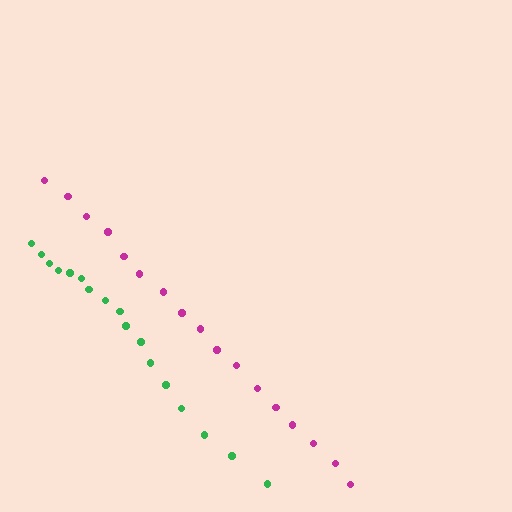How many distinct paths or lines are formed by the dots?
There are 2 distinct paths.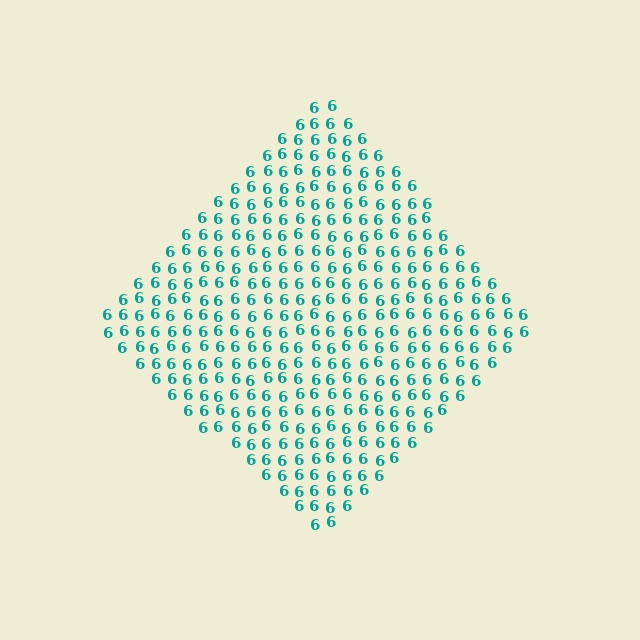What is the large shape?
The large shape is a diamond.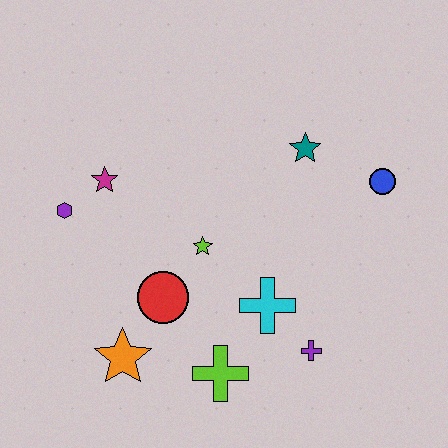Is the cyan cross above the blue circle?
No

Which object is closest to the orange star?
The red circle is closest to the orange star.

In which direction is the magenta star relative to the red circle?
The magenta star is above the red circle.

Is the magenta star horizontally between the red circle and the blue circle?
No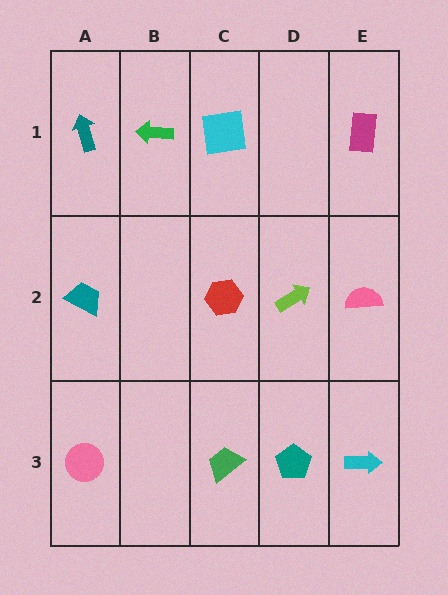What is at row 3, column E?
A cyan arrow.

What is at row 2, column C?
A red hexagon.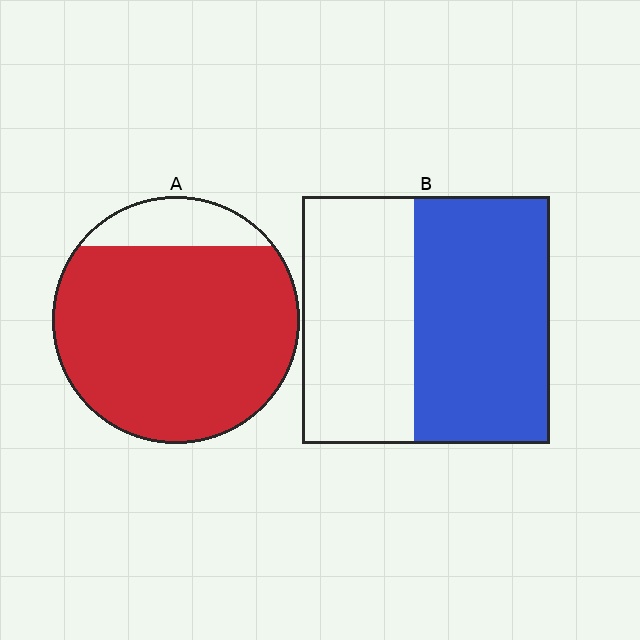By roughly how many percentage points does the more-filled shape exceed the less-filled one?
By roughly 30 percentage points (A over B).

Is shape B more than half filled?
Yes.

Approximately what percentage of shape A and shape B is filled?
A is approximately 85% and B is approximately 55%.